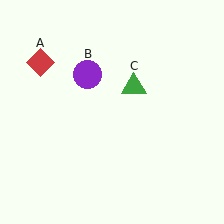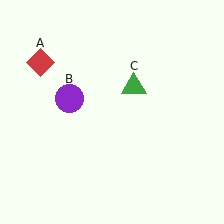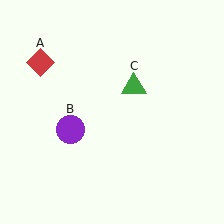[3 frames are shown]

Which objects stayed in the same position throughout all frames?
Red diamond (object A) and green triangle (object C) remained stationary.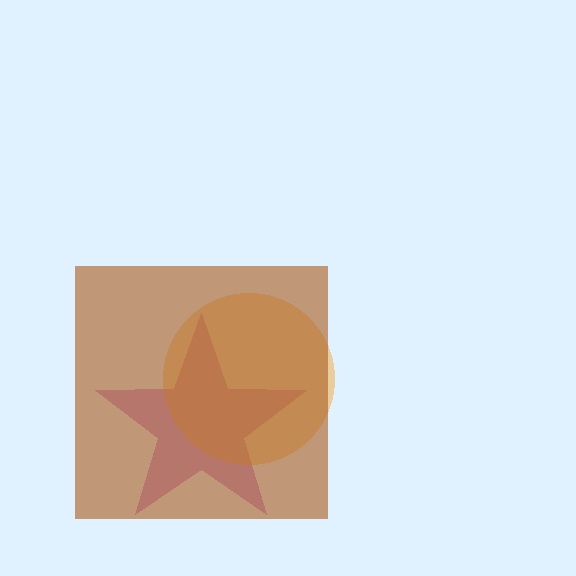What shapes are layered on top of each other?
The layered shapes are: a purple star, an orange circle, a brown square.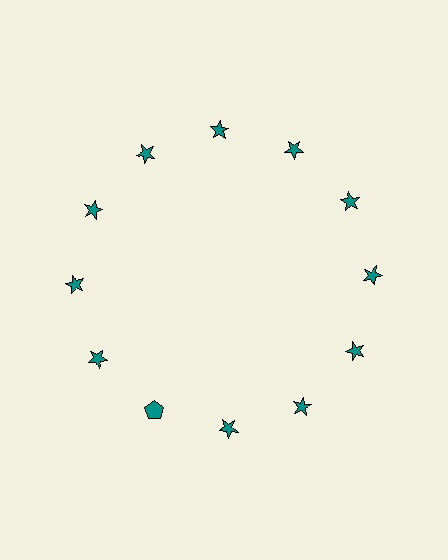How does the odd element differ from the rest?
It has a different shape: pentagon instead of star.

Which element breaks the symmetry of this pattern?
The teal pentagon at roughly the 7 o'clock position breaks the symmetry. All other shapes are teal stars.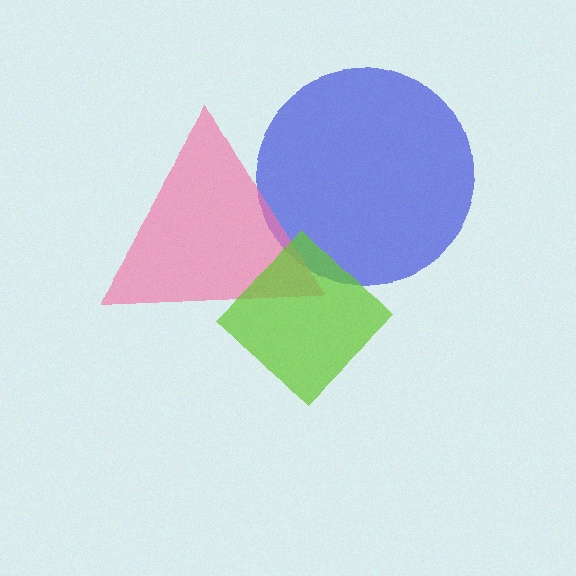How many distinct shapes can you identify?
There are 3 distinct shapes: a blue circle, a pink triangle, a lime diamond.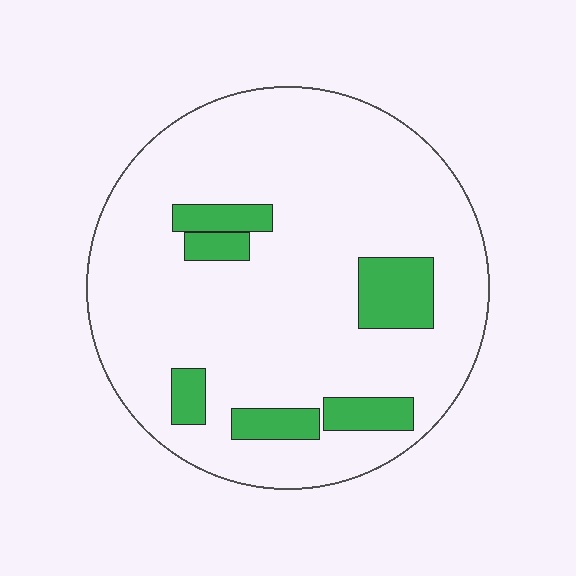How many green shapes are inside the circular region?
6.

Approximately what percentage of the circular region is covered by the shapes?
Approximately 15%.